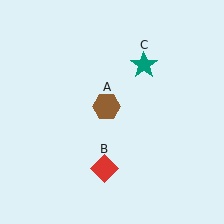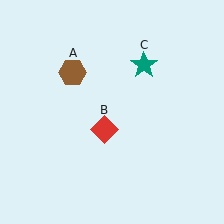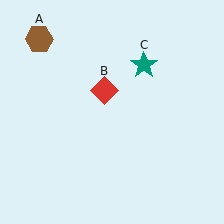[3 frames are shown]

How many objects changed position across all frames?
2 objects changed position: brown hexagon (object A), red diamond (object B).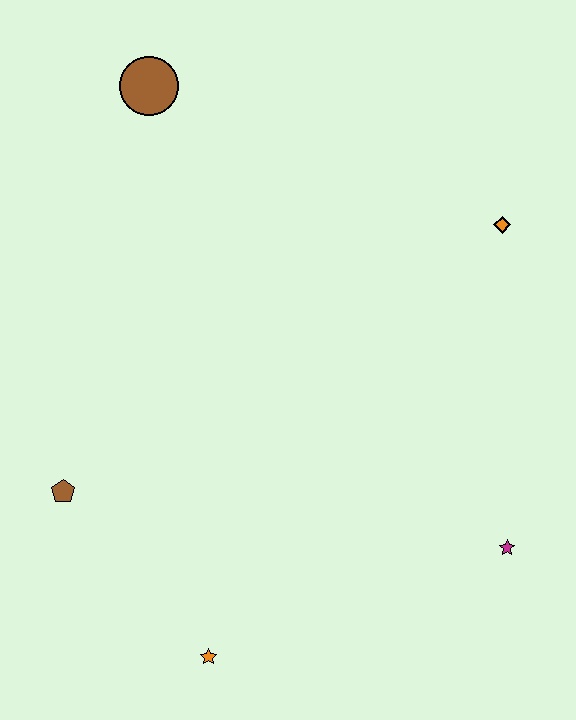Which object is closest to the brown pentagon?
The orange star is closest to the brown pentagon.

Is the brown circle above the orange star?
Yes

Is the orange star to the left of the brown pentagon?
No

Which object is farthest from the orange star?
The brown circle is farthest from the orange star.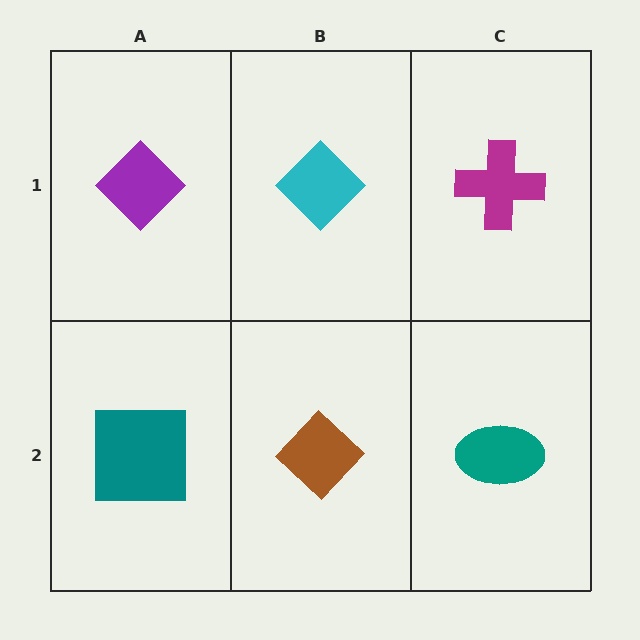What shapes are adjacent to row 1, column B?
A brown diamond (row 2, column B), a purple diamond (row 1, column A), a magenta cross (row 1, column C).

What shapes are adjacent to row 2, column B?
A cyan diamond (row 1, column B), a teal square (row 2, column A), a teal ellipse (row 2, column C).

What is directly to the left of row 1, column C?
A cyan diamond.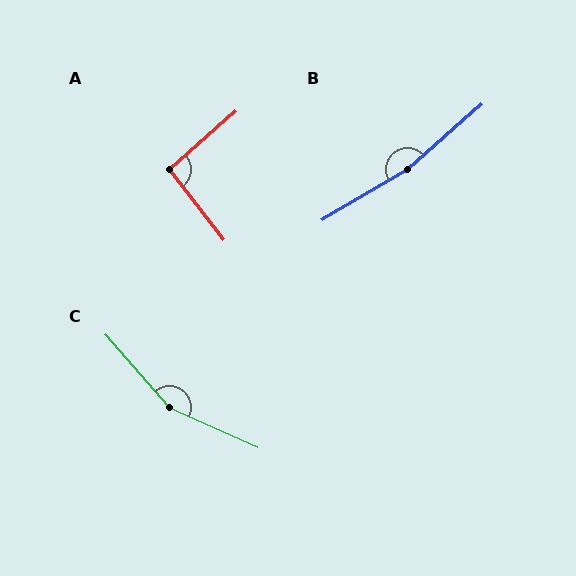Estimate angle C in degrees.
Approximately 155 degrees.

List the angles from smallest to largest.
A (94°), C (155°), B (170°).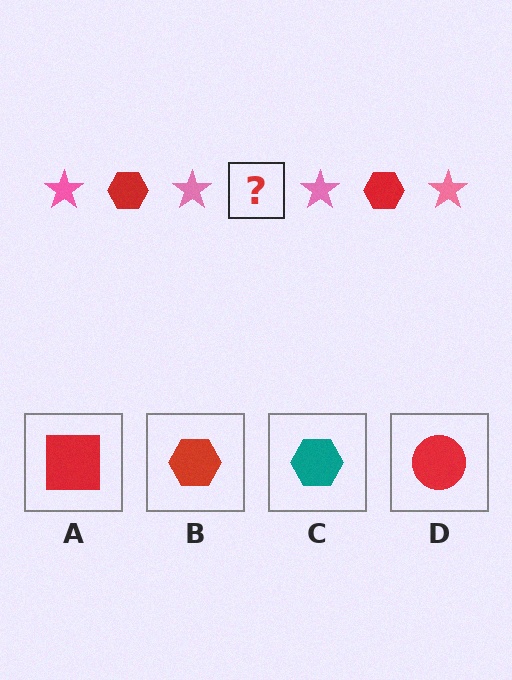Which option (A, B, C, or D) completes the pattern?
B.